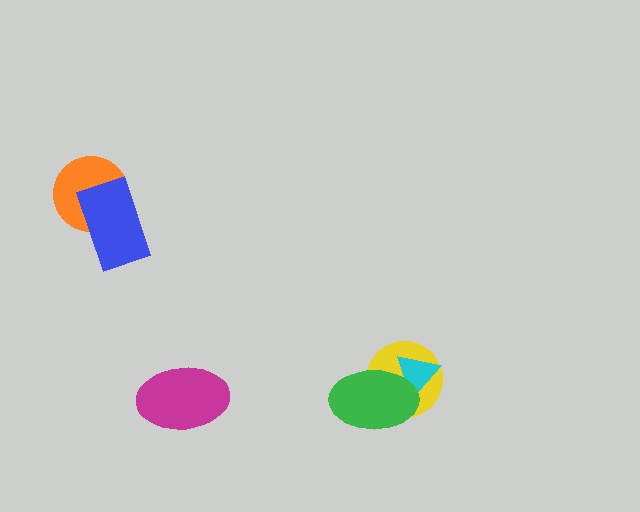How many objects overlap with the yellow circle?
2 objects overlap with the yellow circle.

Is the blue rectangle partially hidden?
No, no other shape covers it.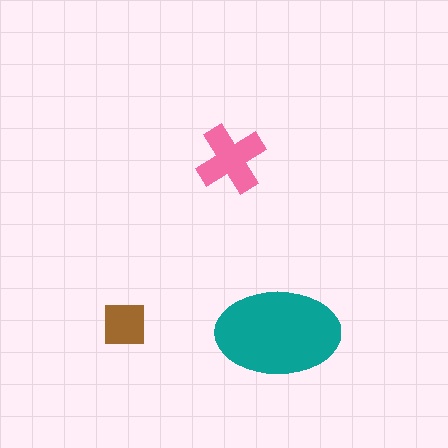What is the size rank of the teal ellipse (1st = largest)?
1st.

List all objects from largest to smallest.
The teal ellipse, the pink cross, the brown square.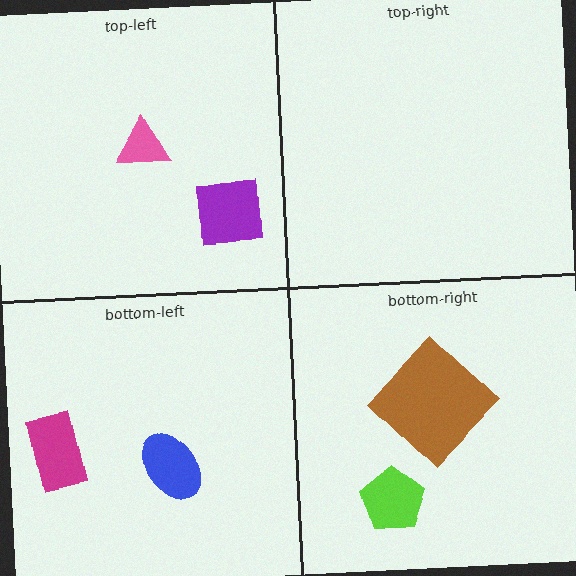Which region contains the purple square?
The top-left region.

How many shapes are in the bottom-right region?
2.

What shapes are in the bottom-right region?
The lime pentagon, the brown diamond.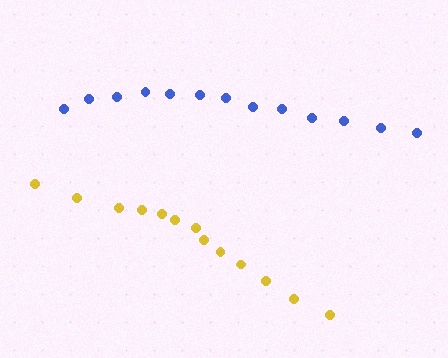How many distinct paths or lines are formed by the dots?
There are 2 distinct paths.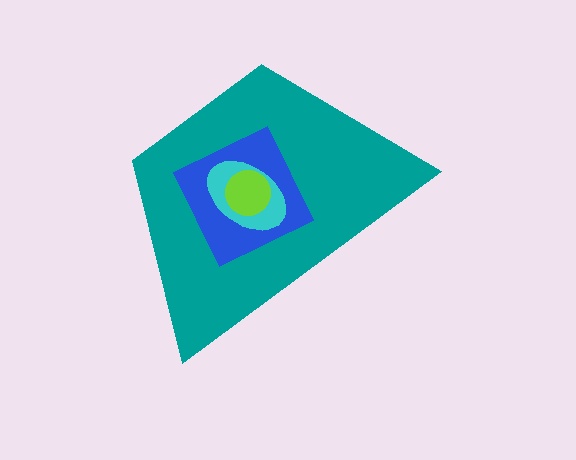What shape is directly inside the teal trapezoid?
The blue square.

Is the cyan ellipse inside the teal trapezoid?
Yes.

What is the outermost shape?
The teal trapezoid.